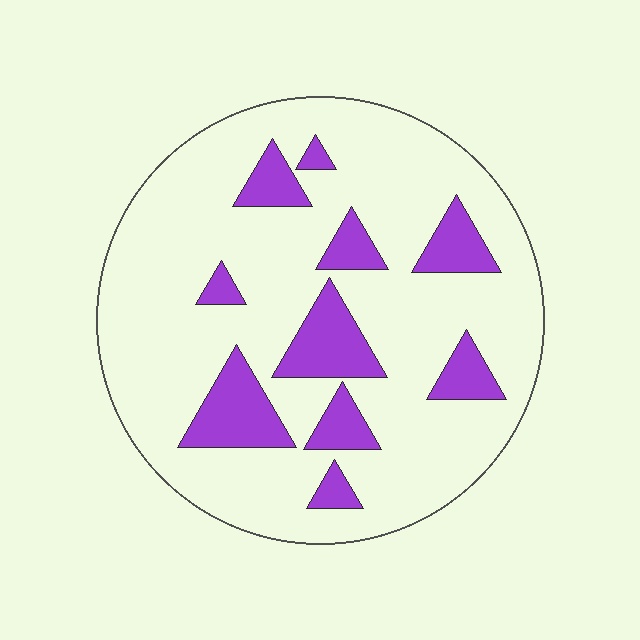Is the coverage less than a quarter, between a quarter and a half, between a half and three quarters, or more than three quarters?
Less than a quarter.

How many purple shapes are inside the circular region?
10.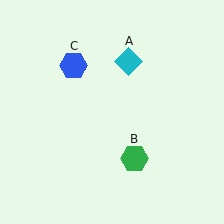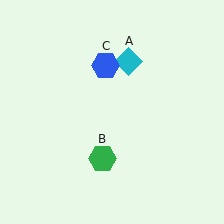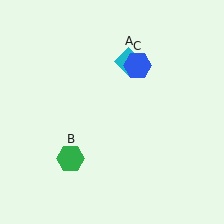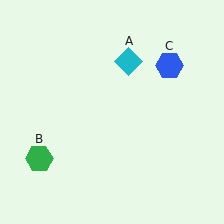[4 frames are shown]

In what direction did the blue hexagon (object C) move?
The blue hexagon (object C) moved right.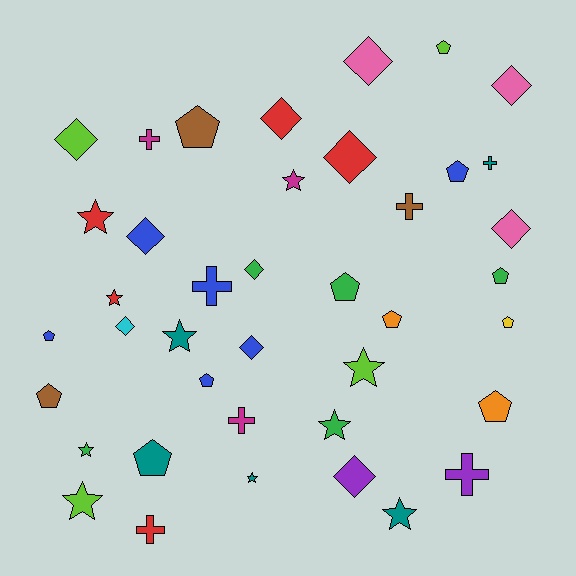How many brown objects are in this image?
There are 3 brown objects.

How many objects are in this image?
There are 40 objects.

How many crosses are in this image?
There are 7 crosses.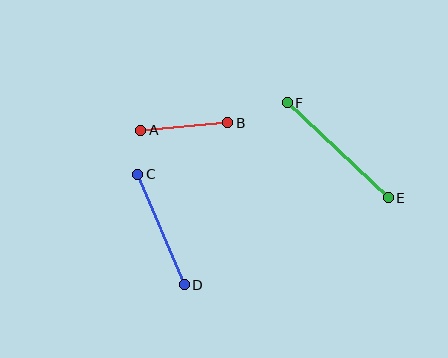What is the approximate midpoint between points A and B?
The midpoint is at approximately (184, 126) pixels.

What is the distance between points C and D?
The distance is approximately 120 pixels.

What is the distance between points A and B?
The distance is approximately 87 pixels.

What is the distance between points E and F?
The distance is approximately 139 pixels.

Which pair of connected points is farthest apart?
Points E and F are farthest apart.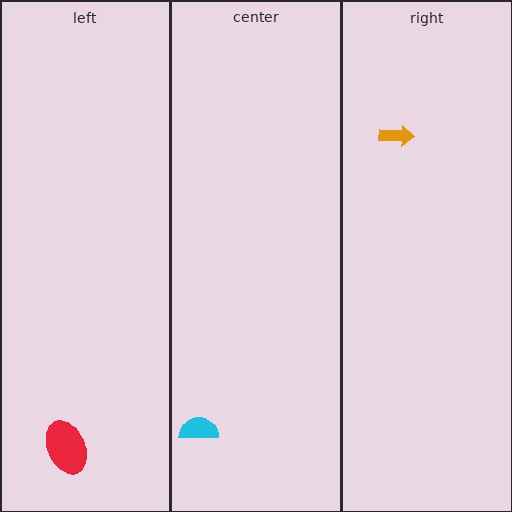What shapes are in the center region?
The cyan semicircle.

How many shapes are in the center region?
1.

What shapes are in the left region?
The red ellipse.